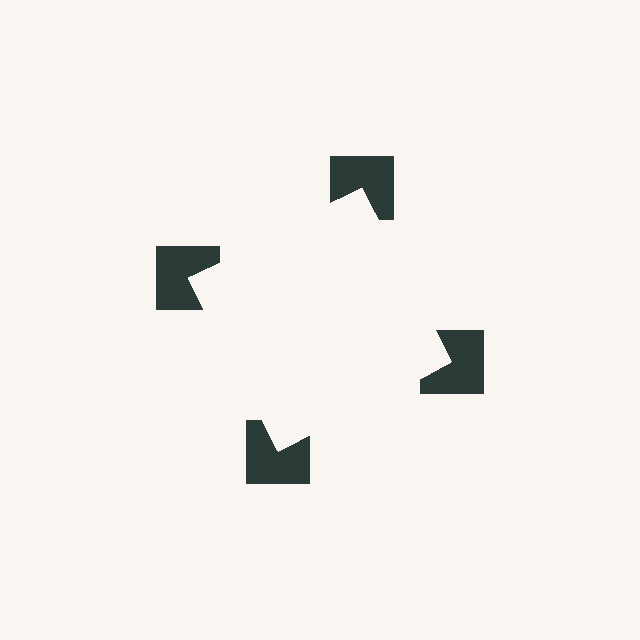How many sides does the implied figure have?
4 sides.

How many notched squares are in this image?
There are 4 — one at each vertex of the illusory square.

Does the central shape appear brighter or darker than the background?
It typically appears slightly brighter than the background, even though no actual brightness change is drawn.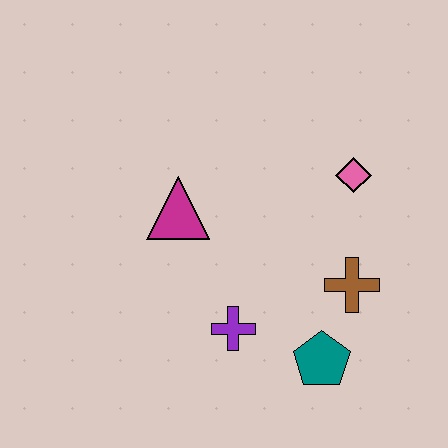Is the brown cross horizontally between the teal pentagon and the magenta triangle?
No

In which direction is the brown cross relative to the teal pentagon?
The brown cross is above the teal pentagon.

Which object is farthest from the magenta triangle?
The teal pentagon is farthest from the magenta triangle.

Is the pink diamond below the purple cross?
No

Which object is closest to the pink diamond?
The brown cross is closest to the pink diamond.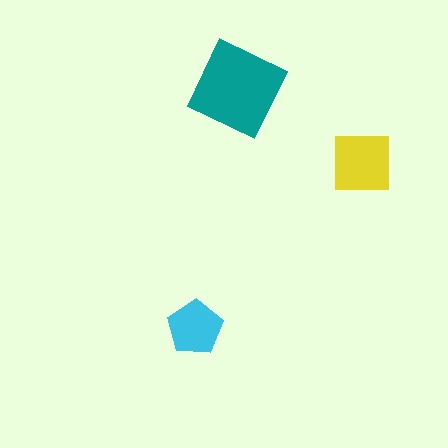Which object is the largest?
The teal diamond.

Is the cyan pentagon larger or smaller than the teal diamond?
Smaller.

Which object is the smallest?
The cyan pentagon.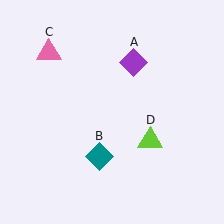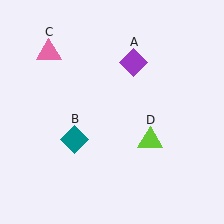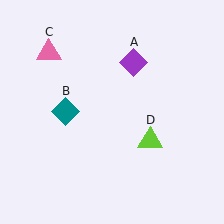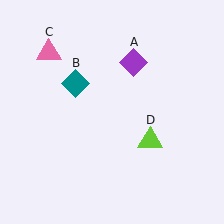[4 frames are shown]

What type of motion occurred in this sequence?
The teal diamond (object B) rotated clockwise around the center of the scene.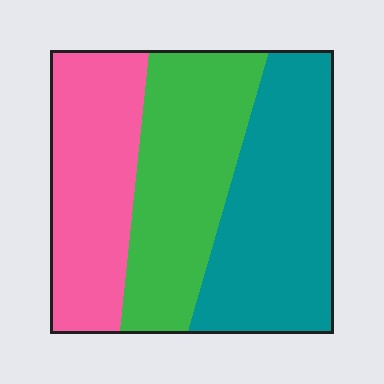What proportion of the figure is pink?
Pink takes up about one third (1/3) of the figure.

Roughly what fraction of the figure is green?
Green takes up between a sixth and a third of the figure.